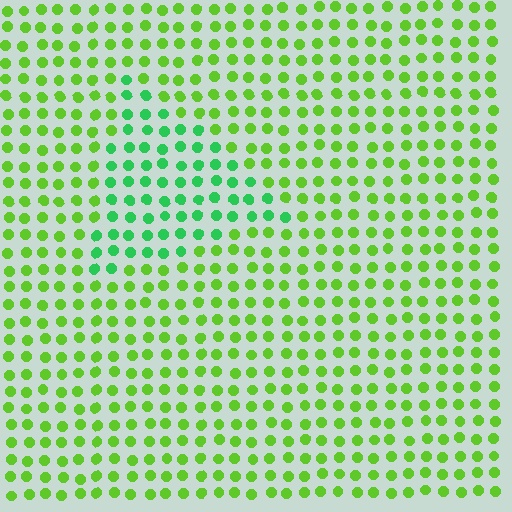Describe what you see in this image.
The image is filled with small lime elements in a uniform arrangement. A triangle-shaped region is visible where the elements are tinted to a slightly different hue, forming a subtle color boundary.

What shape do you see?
I see a triangle.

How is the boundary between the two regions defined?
The boundary is defined purely by a slight shift in hue (about 37 degrees). Spacing, size, and orientation are identical on both sides.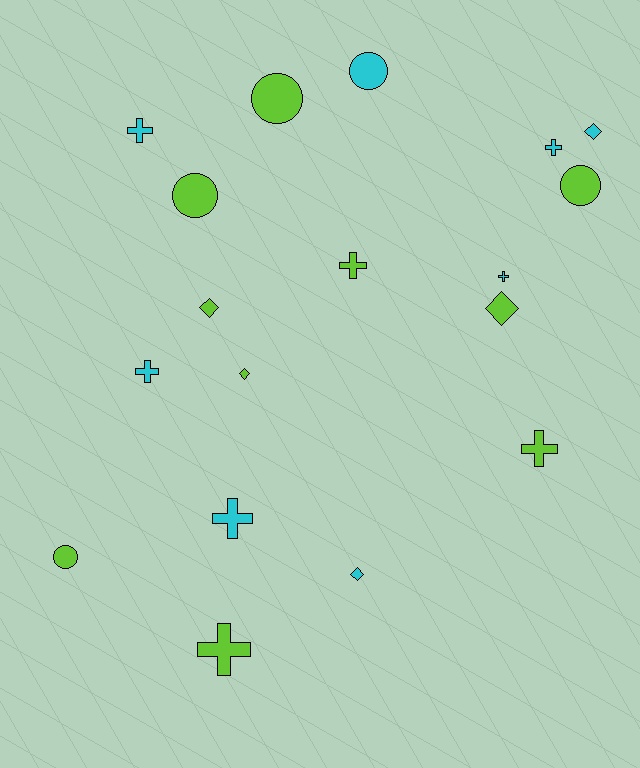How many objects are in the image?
There are 18 objects.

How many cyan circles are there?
There is 1 cyan circle.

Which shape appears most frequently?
Cross, with 8 objects.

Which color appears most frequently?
Lime, with 10 objects.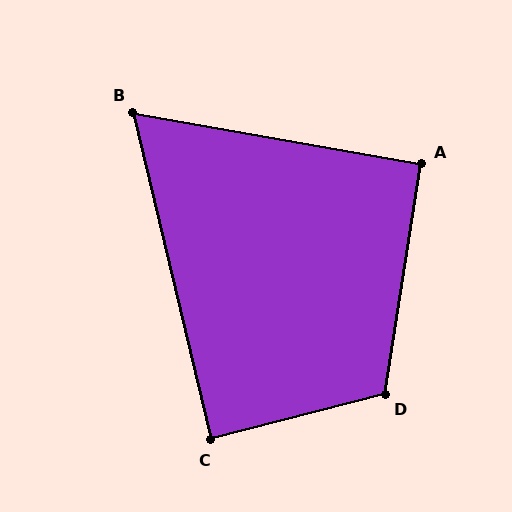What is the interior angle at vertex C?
Approximately 89 degrees (approximately right).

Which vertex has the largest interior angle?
D, at approximately 114 degrees.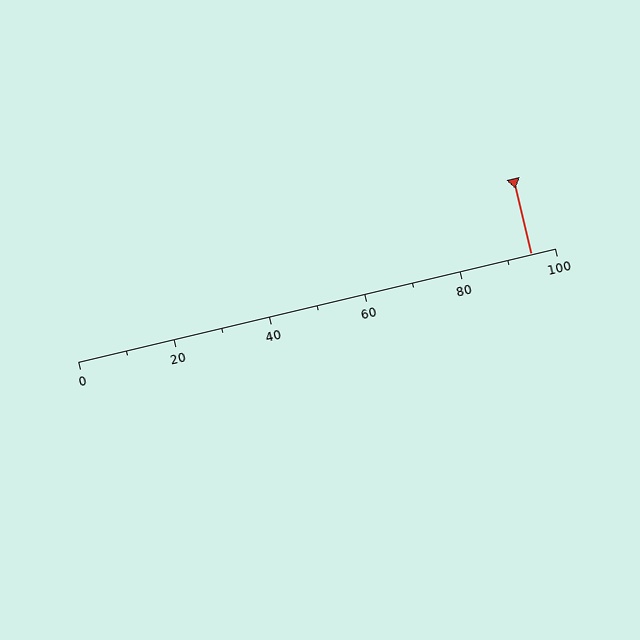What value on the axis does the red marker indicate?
The marker indicates approximately 95.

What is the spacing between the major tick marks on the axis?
The major ticks are spaced 20 apart.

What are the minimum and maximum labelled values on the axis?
The axis runs from 0 to 100.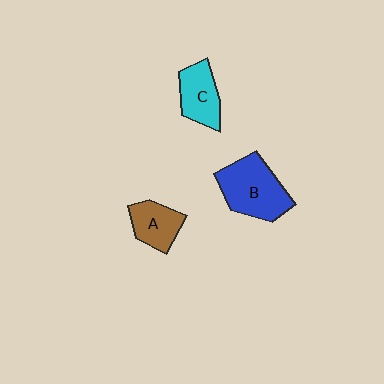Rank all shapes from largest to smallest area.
From largest to smallest: B (blue), C (cyan), A (brown).